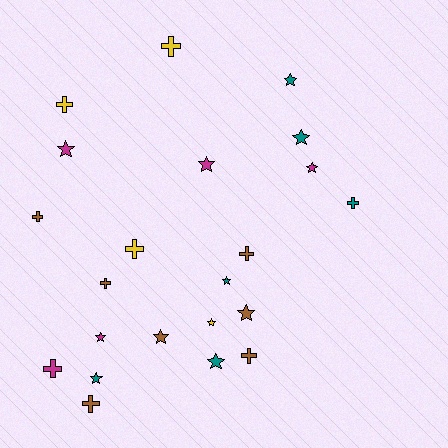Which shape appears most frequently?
Star, with 12 objects.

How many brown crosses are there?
There are 5 brown crosses.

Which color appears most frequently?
Brown, with 7 objects.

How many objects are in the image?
There are 22 objects.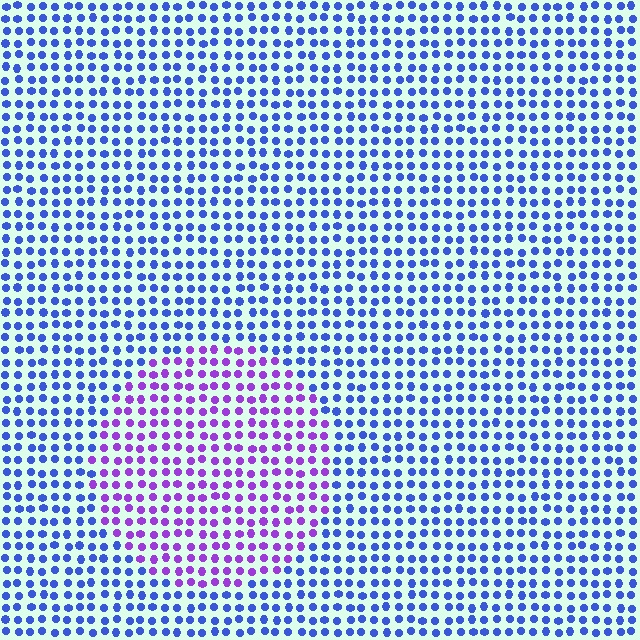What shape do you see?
I see a circle.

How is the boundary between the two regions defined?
The boundary is defined purely by a slight shift in hue (about 49 degrees). Spacing, size, and orientation are identical on both sides.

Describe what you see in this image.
The image is filled with small blue elements in a uniform arrangement. A circle-shaped region is visible where the elements are tinted to a slightly different hue, forming a subtle color boundary.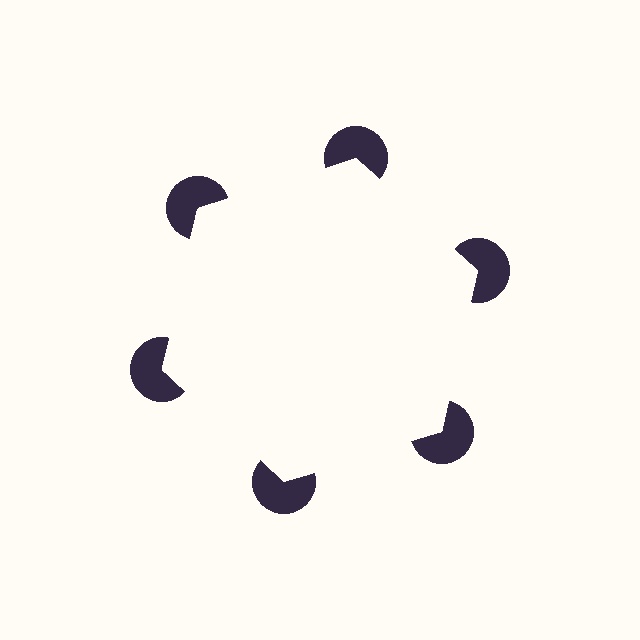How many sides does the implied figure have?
6 sides.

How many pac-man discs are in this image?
There are 6 — one at each vertex of the illusory hexagon.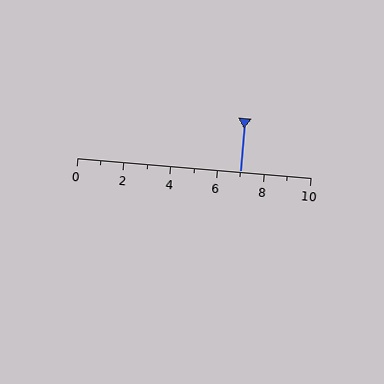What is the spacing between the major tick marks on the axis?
The major ticks are spaced 2 apart.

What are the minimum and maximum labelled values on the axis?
The axis runs from 0 to 10.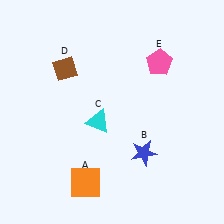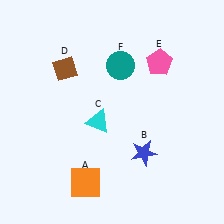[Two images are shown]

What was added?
A teal circle (F) was added in Image 2.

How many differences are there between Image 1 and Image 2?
There is 1 difference between the two images.